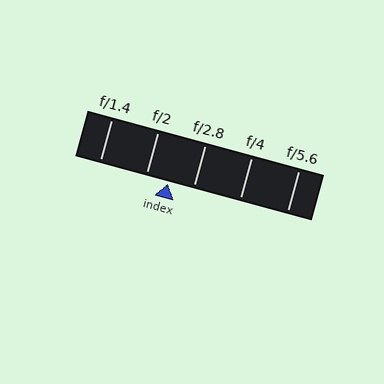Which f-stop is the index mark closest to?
The index mark is closest to f/2.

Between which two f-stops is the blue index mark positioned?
The index mark is between f/2 and f/2.8.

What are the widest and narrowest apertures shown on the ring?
The widest aperture shown is f/1.4 and the narrowest is f/5.6.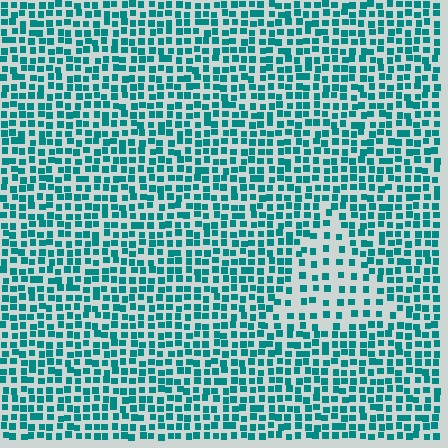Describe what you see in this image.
The image contains small teal elements arranged at two different densities. A triangle-shaped region is visible where the elements are less densely packed than the surrounding area.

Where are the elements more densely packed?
The elements are more densely packed outside the triangle boundary.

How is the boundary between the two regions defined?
The boundary is defined by a change in element density (approximately 2.0x ratio). All elements are the same color, size, and shape.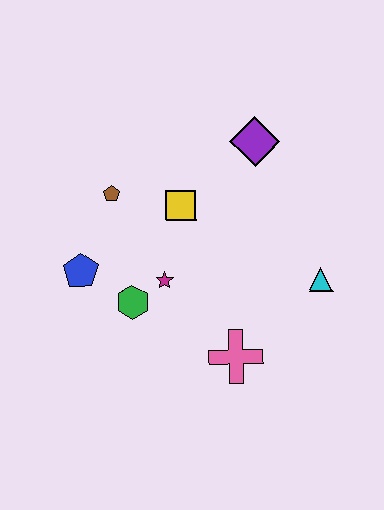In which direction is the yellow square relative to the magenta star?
The yellow square is above the magenta star.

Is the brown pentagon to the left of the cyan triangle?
Yes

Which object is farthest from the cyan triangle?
The blue pentagon is farthest from the cyan triangle.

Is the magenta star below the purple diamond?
Yes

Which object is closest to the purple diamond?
The yellow square is closest to the purple diamond.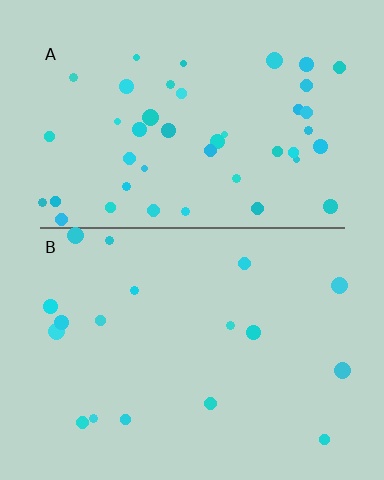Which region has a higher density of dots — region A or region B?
A (the top).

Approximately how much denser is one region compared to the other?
Approximately 2.5× — region A over region B.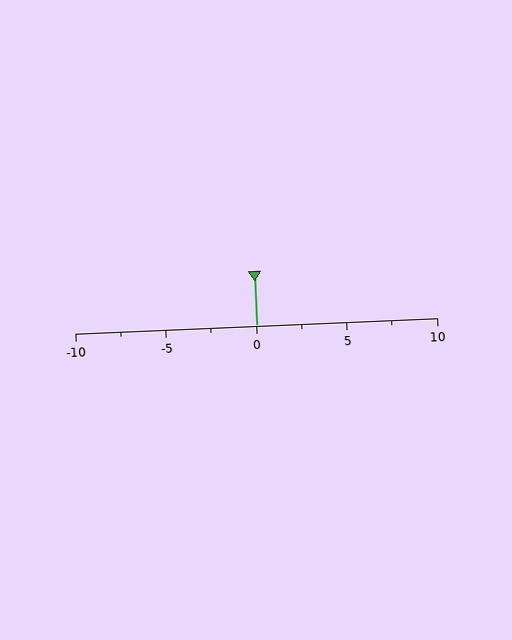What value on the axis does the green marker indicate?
The marker indicates approximately 0.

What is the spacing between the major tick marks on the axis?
The major ticks are spaced 5 apart.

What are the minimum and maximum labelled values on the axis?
The axis runs from -10 to 10.